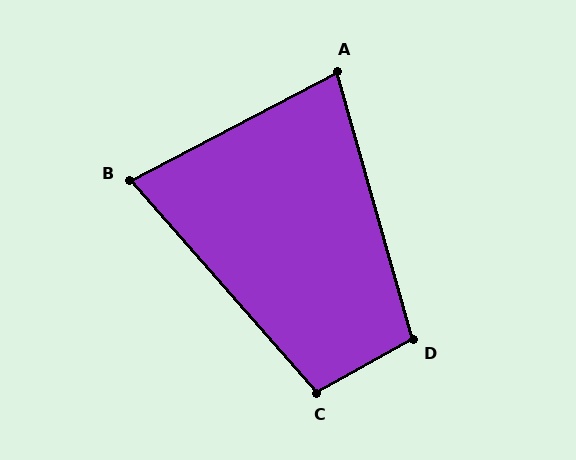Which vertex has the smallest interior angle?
B, at approximately 76 degrees.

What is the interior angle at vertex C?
Approximately 102 degrees (obtuse).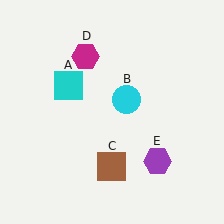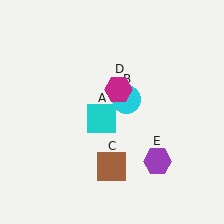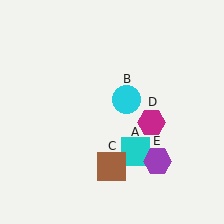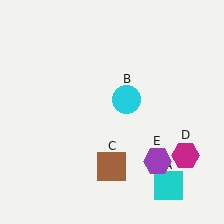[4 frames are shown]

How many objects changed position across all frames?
2 objects changed position: cyan square (object A), magenta hexagon (object D).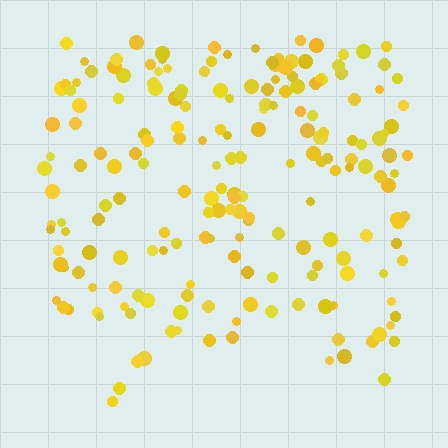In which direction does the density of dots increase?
From bottom to top, with the top side densest.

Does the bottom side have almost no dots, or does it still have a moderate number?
Still a moderate number, just noticeably fewer than the top.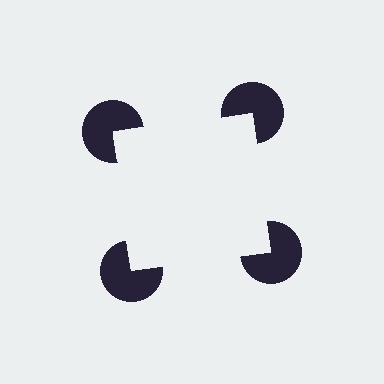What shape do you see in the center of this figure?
An illusory square — its edges are inferred from the aligned wedge cuts in the pac-man discs, not physically drawn.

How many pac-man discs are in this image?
There are 4 — one at each vertex of the illusory square.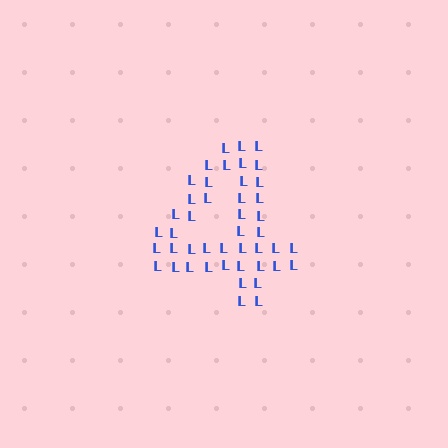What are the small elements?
The small elements are letter L's.